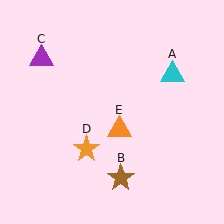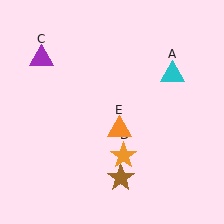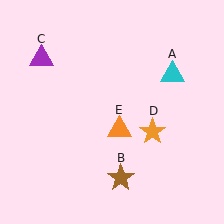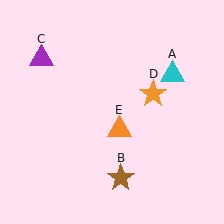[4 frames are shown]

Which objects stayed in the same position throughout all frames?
Cyan triangle (object A) and brown star (object B) and purple triangle (object C) and orange triangle (object E) remained stationary.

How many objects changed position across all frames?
1 object changed position: orange star (object D).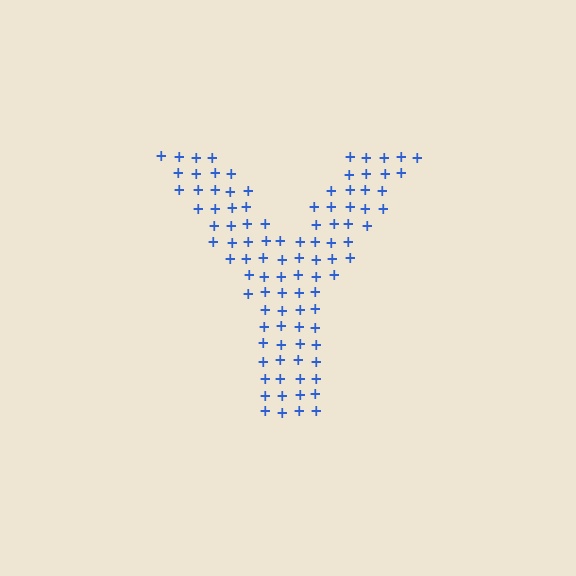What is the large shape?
The large shape is the letter Y.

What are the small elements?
The small elements are plus signs.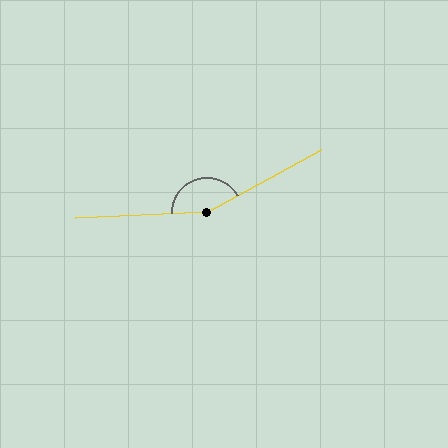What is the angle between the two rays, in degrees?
Approximately 154 degrees.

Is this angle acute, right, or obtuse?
It is obtuse.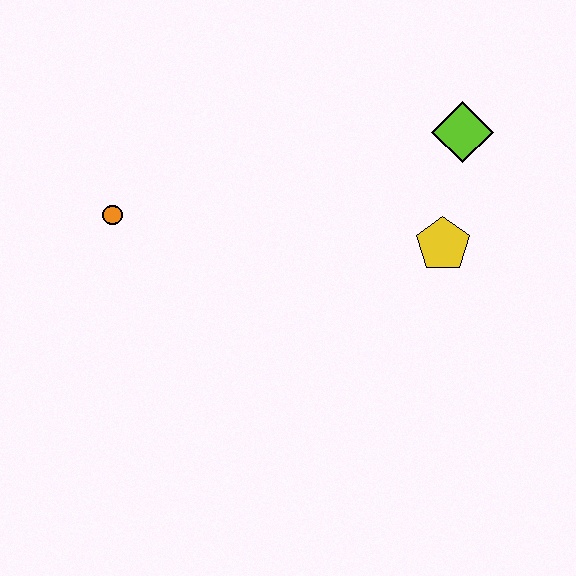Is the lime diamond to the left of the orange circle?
No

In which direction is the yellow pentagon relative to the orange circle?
The yellow pentagon is to the right of the orange circle.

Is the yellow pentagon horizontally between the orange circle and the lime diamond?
Yes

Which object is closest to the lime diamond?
The yellow pentagon is closest to the lime diamond.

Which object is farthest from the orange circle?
The lime diamond is farthest from the orange circle.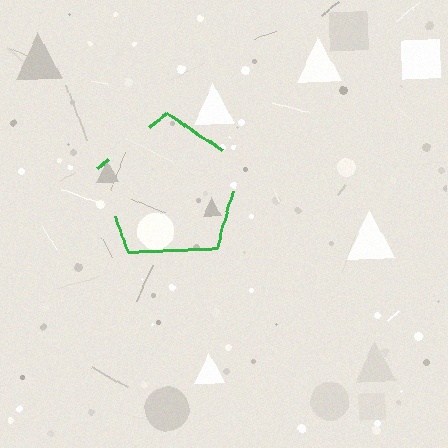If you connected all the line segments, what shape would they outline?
They would outline a pentagon.